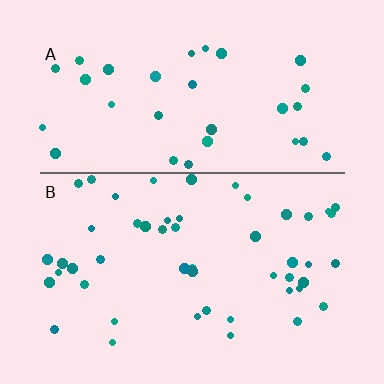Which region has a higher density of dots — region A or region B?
B (the bottom).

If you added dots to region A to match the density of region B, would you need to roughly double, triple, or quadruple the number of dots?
Approximately double.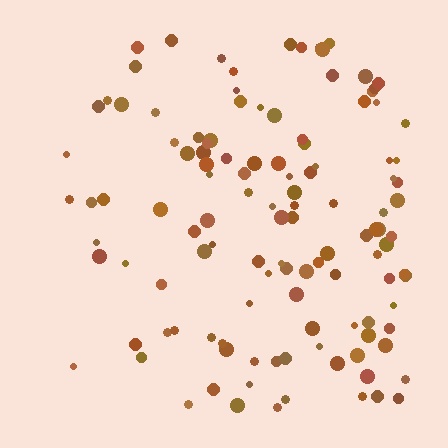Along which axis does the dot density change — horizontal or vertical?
Horizontal.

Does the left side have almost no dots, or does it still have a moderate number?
Still a moderate number, just noticeably fewer than the right.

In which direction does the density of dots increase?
From left to right, with the right side densest.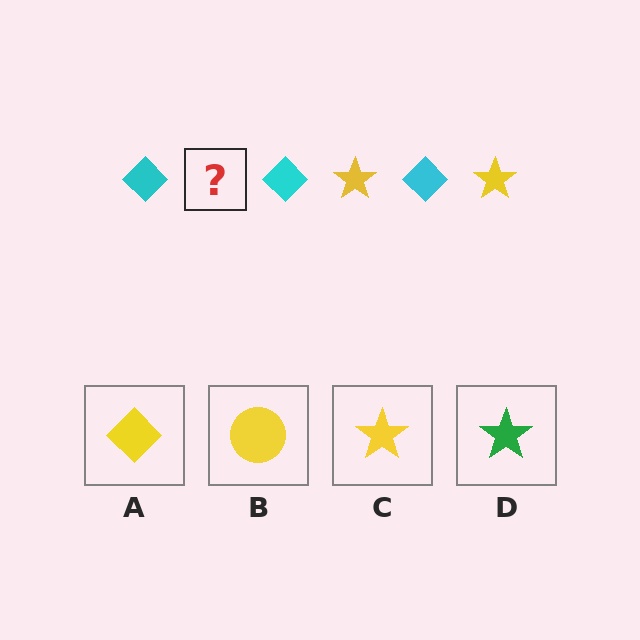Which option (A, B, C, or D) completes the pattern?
C.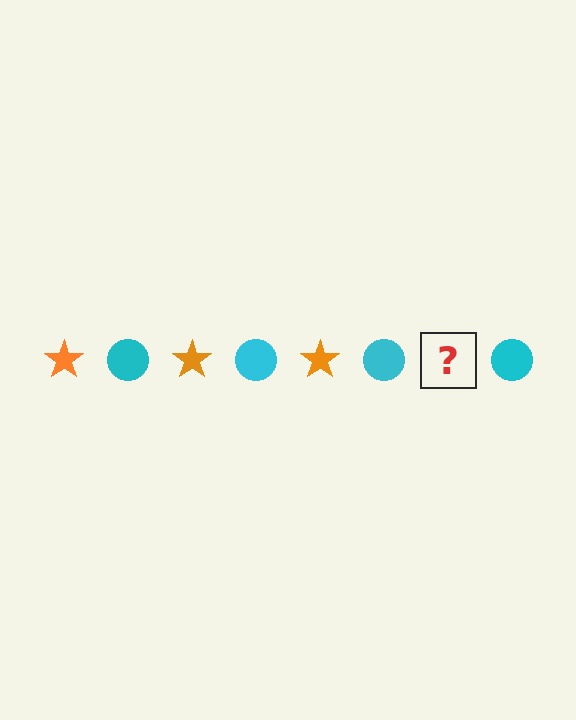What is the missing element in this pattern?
The missing element is an orange star.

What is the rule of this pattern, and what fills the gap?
The rule is that the pattern alternates between orange star and cyan circle. The gap should be filled with an orange star.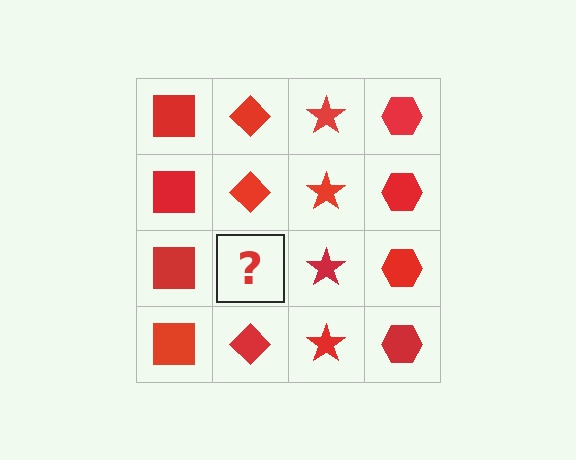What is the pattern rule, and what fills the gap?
The rule is that each column has a consistent shape. The gap should be filled with a red diamond.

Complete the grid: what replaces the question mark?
The question mark should be replaced with a red diamond.